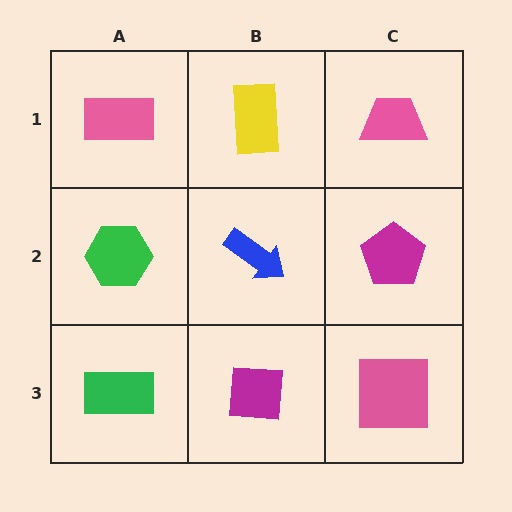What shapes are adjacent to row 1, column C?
A magenta pentagon (row 2, column C), a yellow rectangle (row 1, column B).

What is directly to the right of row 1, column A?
A yellow rectangle.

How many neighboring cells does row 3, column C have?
2.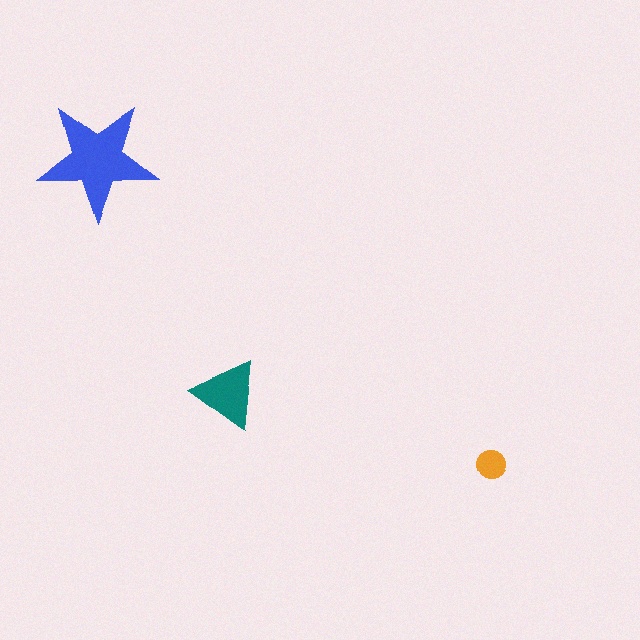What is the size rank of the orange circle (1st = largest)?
3rd.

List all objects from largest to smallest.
The blue star, the teal triangle, the orange circle.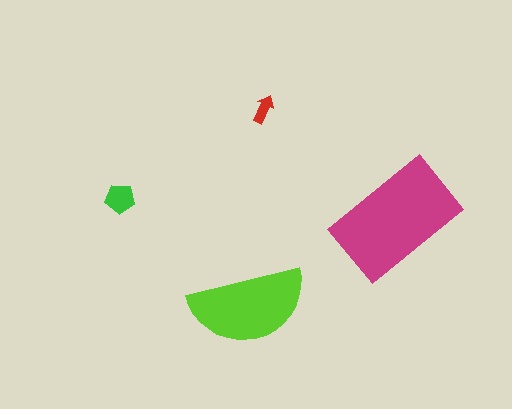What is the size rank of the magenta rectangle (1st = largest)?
1st.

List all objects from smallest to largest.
The red arrow, the green pentagon, the lime semicircle, the magenta rectangle.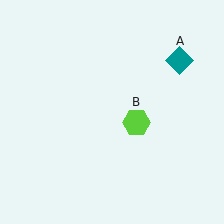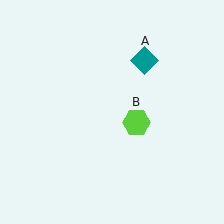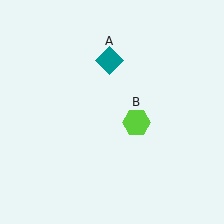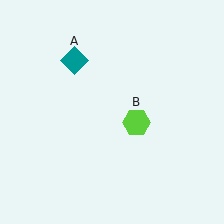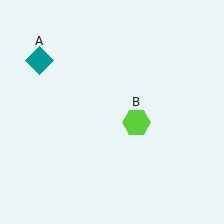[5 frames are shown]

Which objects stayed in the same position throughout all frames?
Lime hexagon (object B) remained stationary.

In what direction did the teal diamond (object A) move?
The teal diamond (object A) moved left.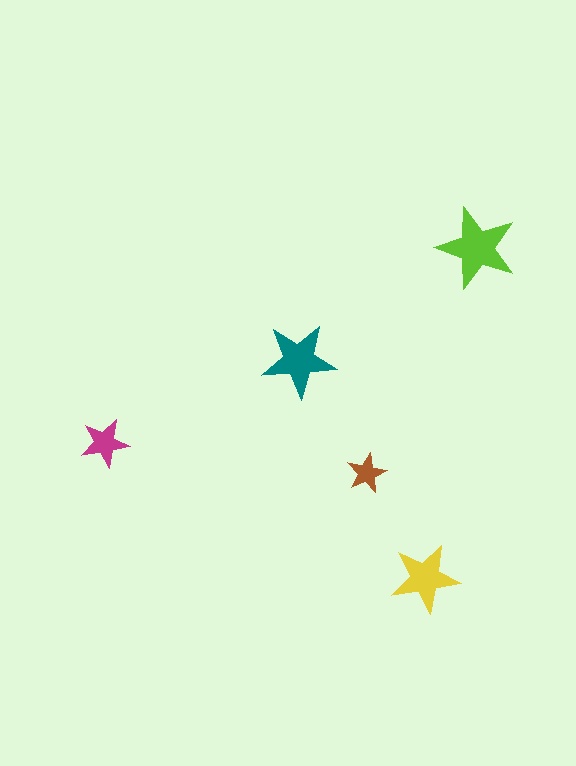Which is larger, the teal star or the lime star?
The lime one.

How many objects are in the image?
There are 5 objects in the image.